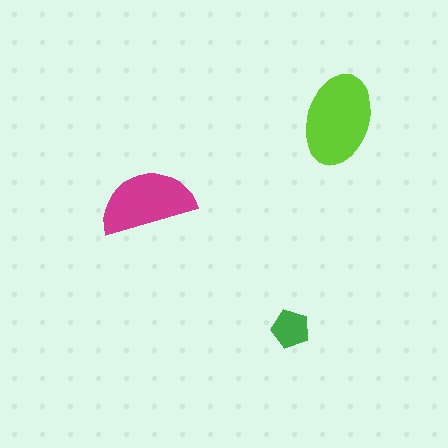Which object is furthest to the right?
The lime ellipse is rightmost.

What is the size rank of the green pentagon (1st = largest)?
3rd.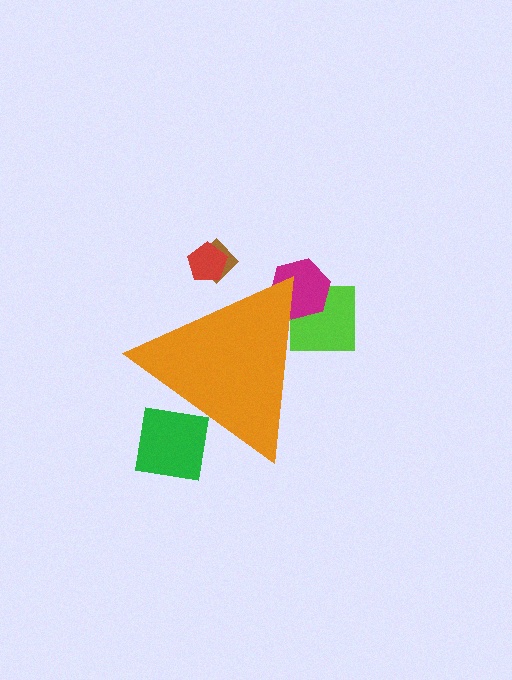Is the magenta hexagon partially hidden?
Yes, the magenta hexagon is partially hidden behind the orange triangle.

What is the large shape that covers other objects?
An orange triangle.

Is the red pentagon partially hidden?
Yes, the red pentagon is partially hidden behind the orange triangle.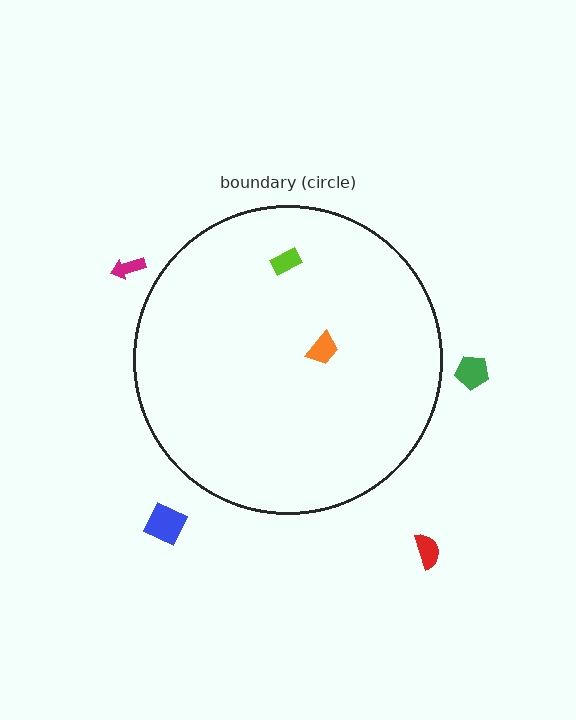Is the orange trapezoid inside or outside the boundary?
Inside.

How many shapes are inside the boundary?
2 inside, 4 outside.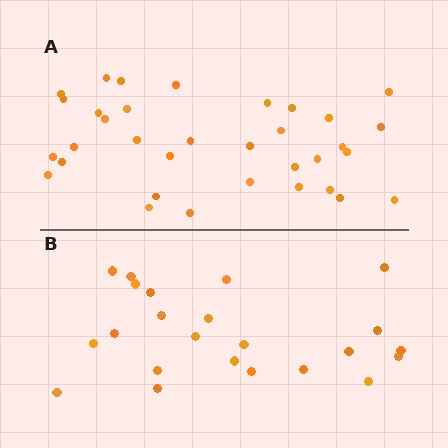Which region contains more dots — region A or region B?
Region A (the top region) has more dots.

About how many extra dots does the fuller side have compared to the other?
Region A has roughly 12 or so more dots than region B.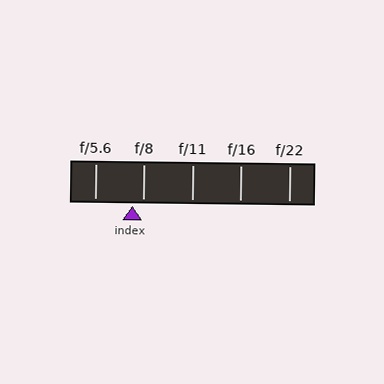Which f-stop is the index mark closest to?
The index mark is closest to f/8.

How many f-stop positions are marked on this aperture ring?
There are 5 f-stop positions marked.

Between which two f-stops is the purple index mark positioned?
The index mark is between f/5.6 and f/8.